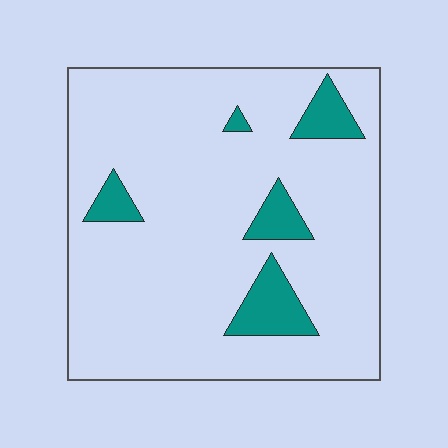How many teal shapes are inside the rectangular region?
5.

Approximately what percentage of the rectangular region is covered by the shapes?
Approximately 10%.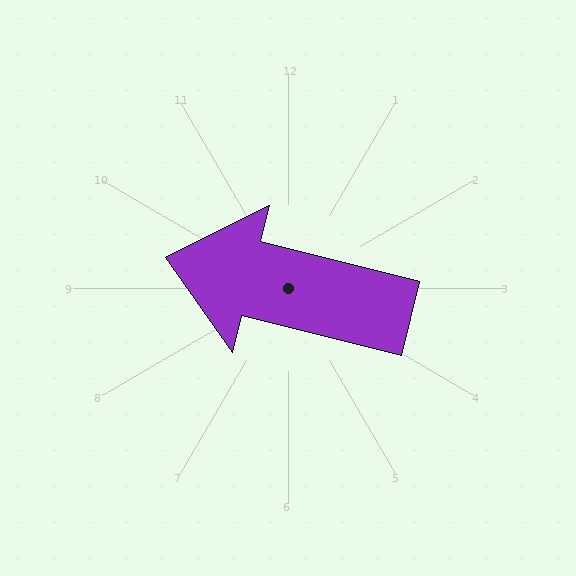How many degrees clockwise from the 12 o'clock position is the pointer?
Approximately 284 degrees.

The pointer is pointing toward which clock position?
Roughly 9 o'clock.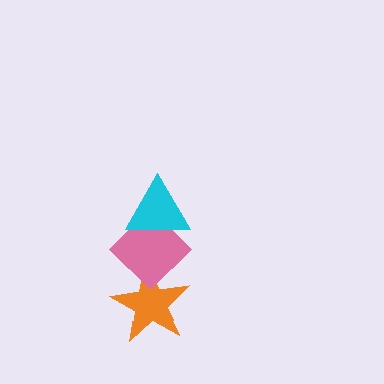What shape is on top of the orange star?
The pink diamond is on top of the orange star.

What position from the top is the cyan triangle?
The cyan triangle is 1st from the top.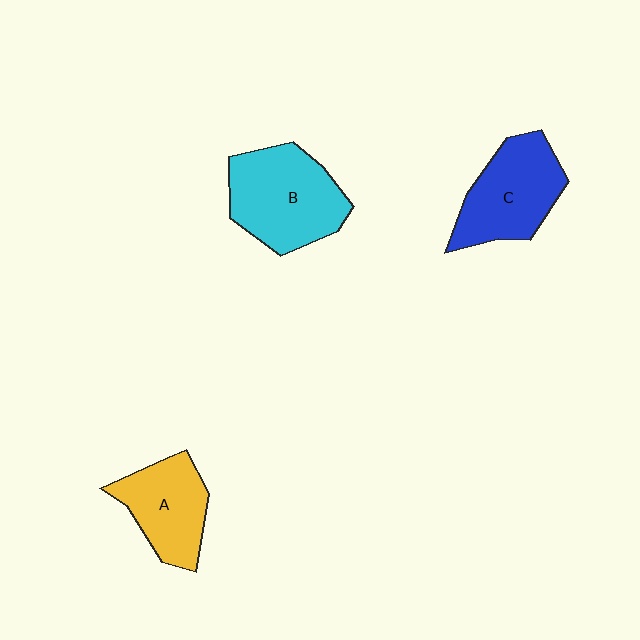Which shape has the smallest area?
Shape A (yellow).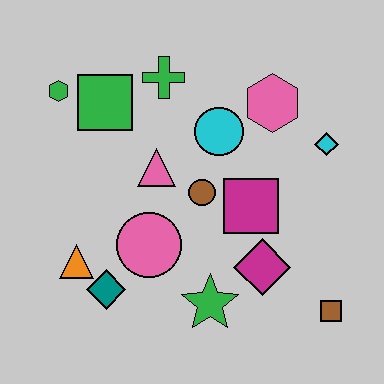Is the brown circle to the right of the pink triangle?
Yes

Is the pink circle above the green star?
Yes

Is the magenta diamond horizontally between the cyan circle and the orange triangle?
No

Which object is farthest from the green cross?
The brown square is farthest from the green cross.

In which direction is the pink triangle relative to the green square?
The pink triangle is below the green square.